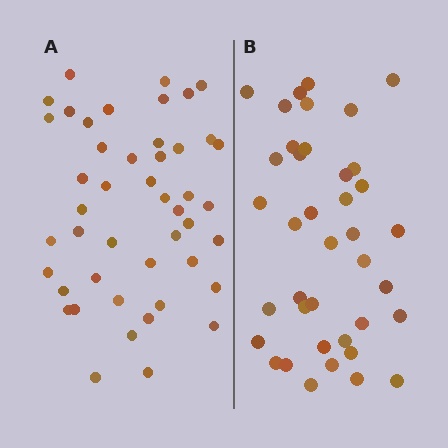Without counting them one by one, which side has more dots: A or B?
Region A (the left region) has more dots.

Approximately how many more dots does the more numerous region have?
Region A has roughly 8 or so more dots than region B.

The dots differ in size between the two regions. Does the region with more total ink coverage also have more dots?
No. Region B has more total ink coverage because its dots are larger, but region A actually contains more individual dots. Total area can be misleading — the number of items is what matters here.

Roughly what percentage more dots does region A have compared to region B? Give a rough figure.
About 20% more.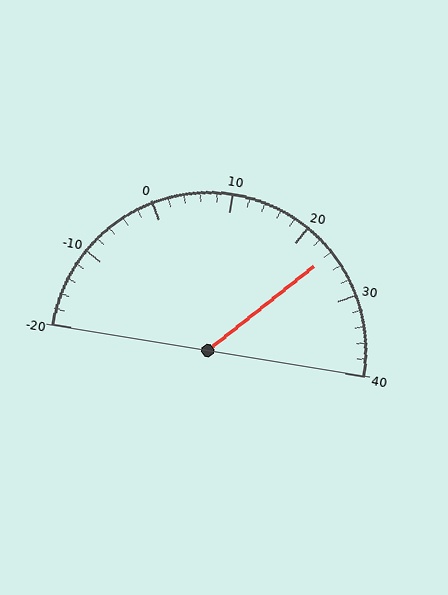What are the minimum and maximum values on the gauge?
The gauge ranges from -20 to 40.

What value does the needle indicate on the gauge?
The needle indicates approximately 24.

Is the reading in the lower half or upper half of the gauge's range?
The reading is in the upper half of the range (-20 to 40).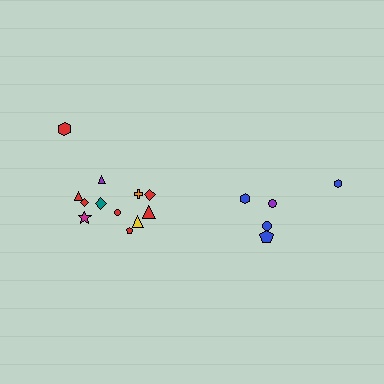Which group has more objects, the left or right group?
The left group.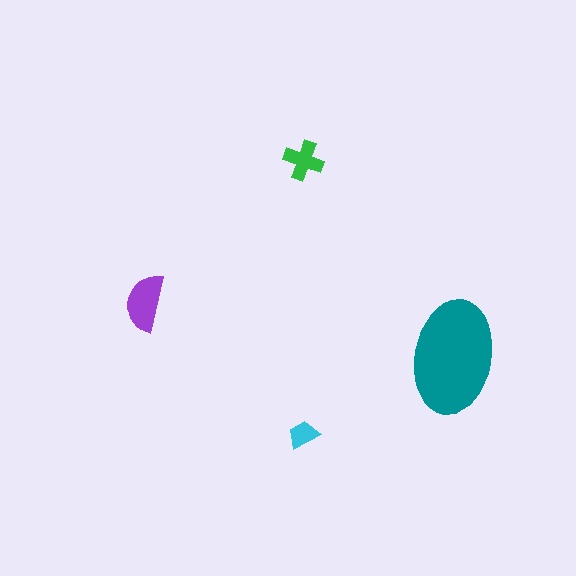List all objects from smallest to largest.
The cyan trapezoid, the green cross, the purple semicircle, the teal ellipse.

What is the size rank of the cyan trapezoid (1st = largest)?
4th.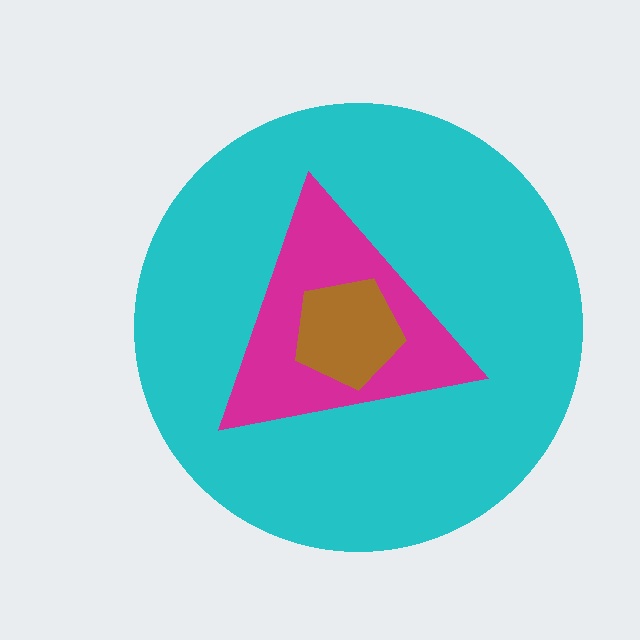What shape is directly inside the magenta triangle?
The brown pentagon.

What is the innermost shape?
The brown pentagon.